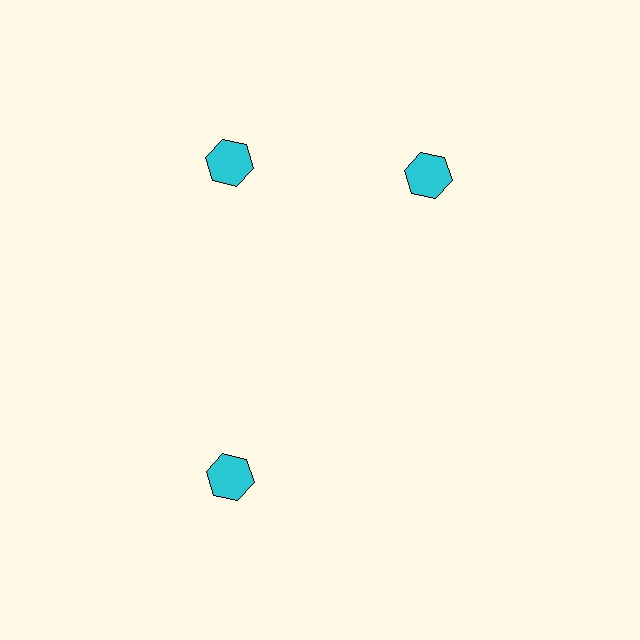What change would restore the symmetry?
The symmetry would be restored by rotating it back into even spacing with its neighbors so that all 3 hexagons sit at equal angles and equal distance from the center.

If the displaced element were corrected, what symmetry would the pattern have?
It would have 3-fold rotational symmetry — the pattern would map onto itself every 120 degrees.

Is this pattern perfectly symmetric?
No. The 3 cyan hexagons are arranged in a ring, but one element near the 3 o'clock position is rotated out of alignment along the ring, breaking the 3-fold rotational symmetry.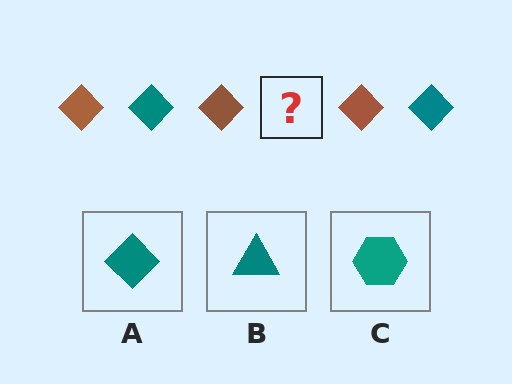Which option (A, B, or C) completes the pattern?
A.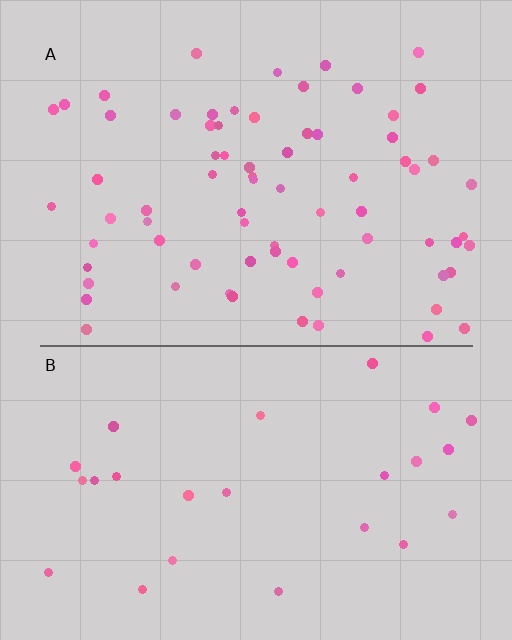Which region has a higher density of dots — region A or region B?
A (the top).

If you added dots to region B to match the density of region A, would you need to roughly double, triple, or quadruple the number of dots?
Approximately triple.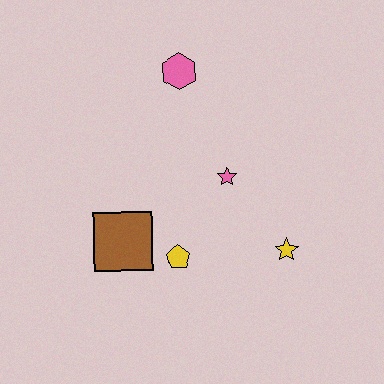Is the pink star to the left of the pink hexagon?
No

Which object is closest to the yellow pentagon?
The brown square is closest to the yellow pentagon.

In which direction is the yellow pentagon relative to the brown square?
The yellow pentagon is to the right of the brown square.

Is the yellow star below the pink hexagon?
Yes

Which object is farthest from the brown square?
The pink hexagon is farthest from the brown square.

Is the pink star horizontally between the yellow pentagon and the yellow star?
Yes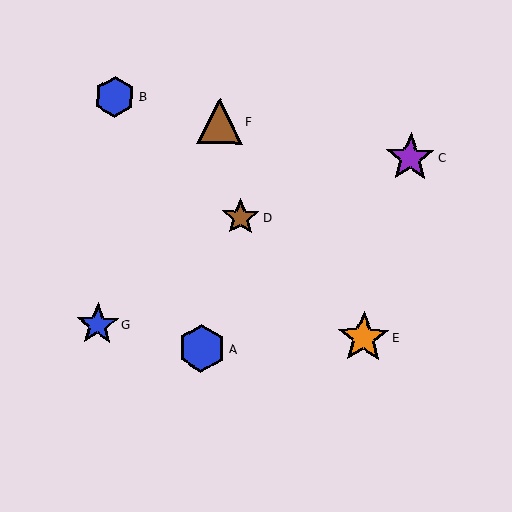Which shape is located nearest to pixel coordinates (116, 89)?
The blue hexagon (labeled B) at (115, 97) is nearest to that location.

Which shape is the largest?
The orange star (labeled E) is the largest.